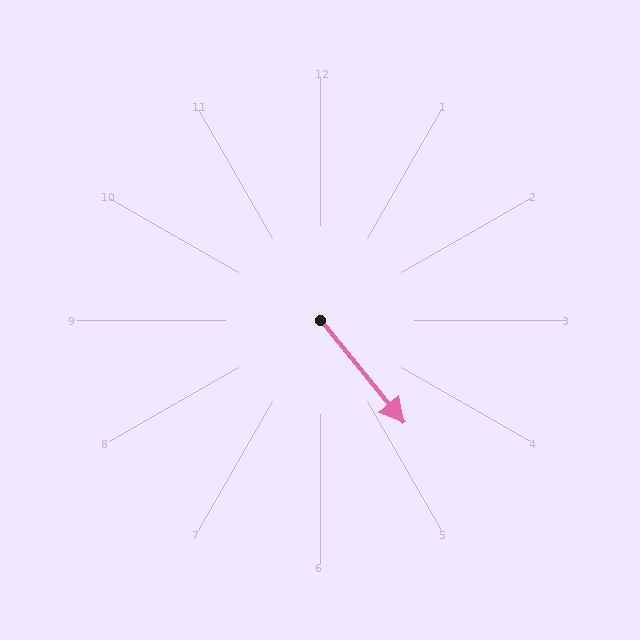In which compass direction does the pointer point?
Southeast.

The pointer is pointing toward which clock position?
Roughly 5 o'clock.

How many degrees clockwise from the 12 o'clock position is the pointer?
Approximately 141 degrees.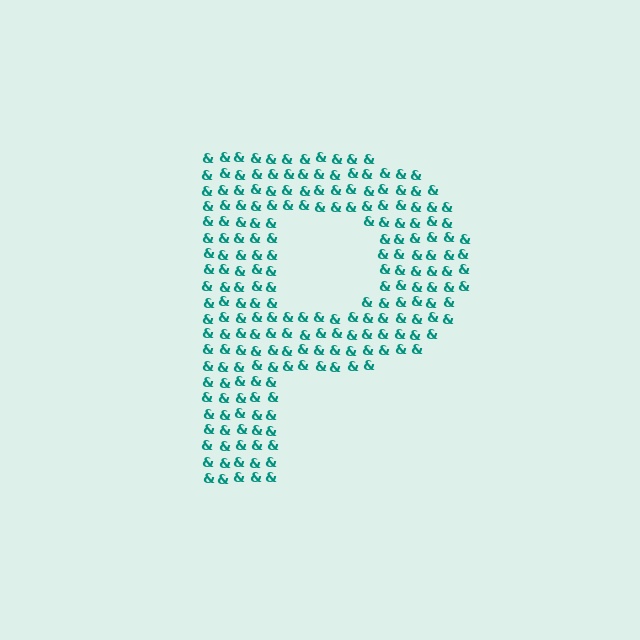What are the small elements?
The small elements are ampersands.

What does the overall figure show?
The overall figure shows the letter P.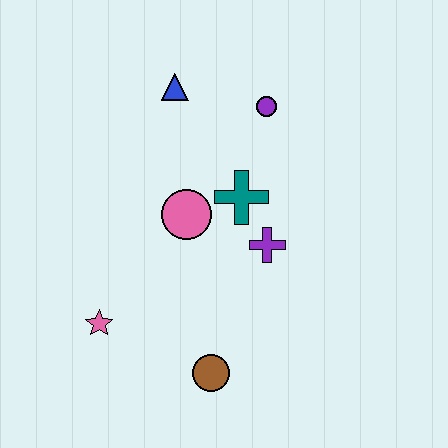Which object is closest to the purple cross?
The teal cross is closest to the purple cross.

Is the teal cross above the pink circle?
Yes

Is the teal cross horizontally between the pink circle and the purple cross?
Yes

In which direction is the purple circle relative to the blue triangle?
The purple circle is to the right of the blue triangle.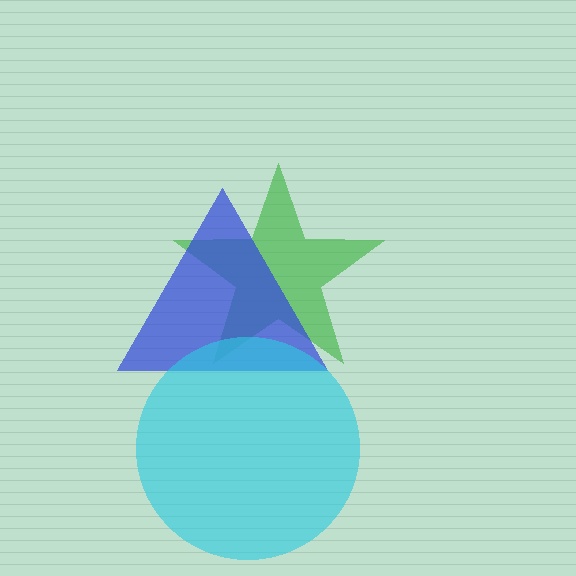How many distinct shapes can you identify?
There are 3 distinct shapes: a green star, a blue triangle, a cyan circle.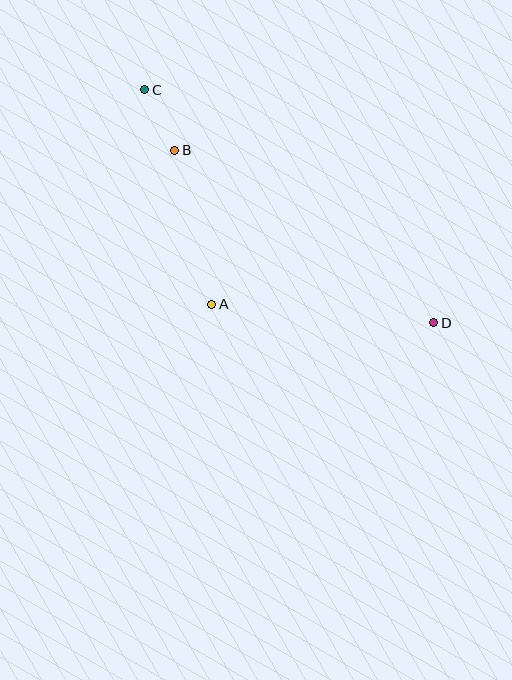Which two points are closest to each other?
Points B and C are closest to each other.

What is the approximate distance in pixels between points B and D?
The distance between B and D is approximately 311 pixels.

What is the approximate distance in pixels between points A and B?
The distance between A and B is approximately 158 pixels.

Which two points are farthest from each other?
Points C and D are farthest from each other.